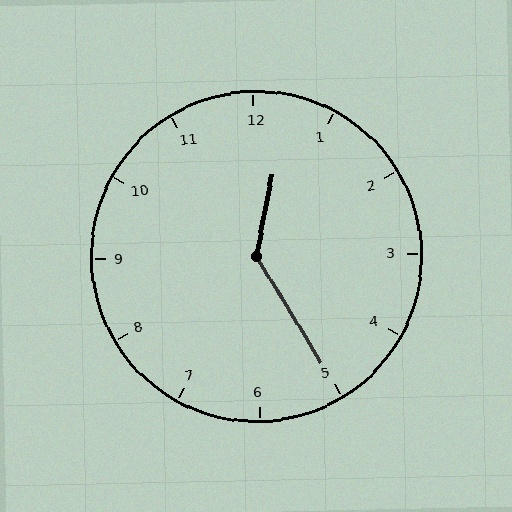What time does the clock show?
12:25.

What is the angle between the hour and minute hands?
Approximately 138 degrees.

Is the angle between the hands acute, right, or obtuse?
It is obtuse.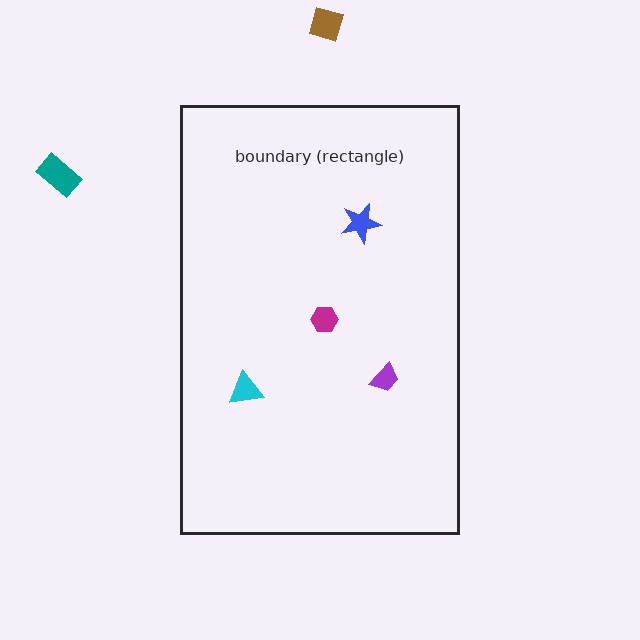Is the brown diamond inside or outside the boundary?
Outside.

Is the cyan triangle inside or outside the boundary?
Inside.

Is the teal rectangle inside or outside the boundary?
Outside.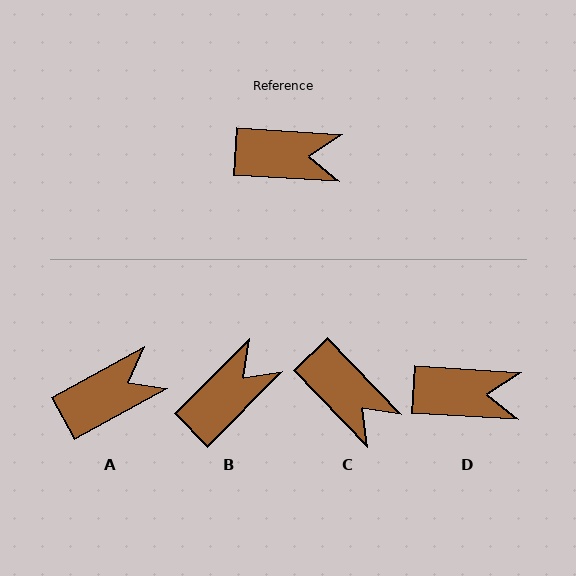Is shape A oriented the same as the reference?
No, it is off by about 32 degrees.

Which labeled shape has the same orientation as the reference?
D.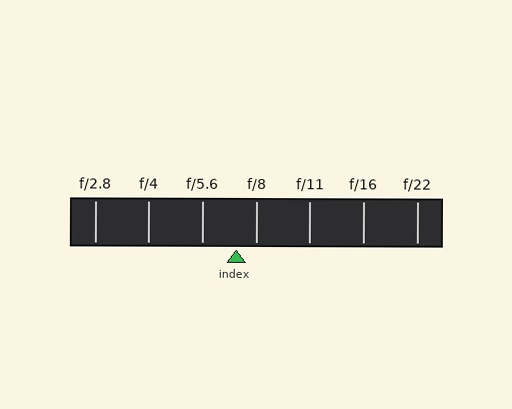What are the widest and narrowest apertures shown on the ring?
The widest aperture shown is f/2.8 and the narrowest is f/22.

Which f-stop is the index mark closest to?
The index mark is closest to f/8.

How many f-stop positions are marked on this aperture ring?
There are 7 f-stop positions marked.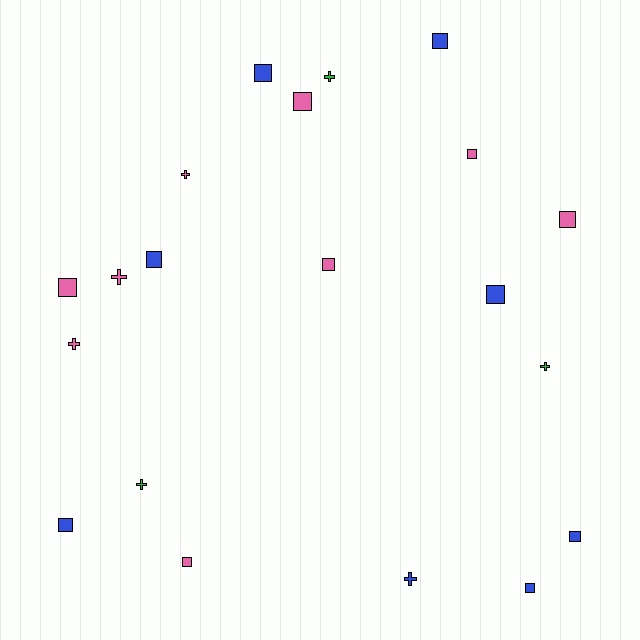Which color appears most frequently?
Pink, with 9 objects.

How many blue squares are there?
There are 7 blue squares.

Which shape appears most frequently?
Square, with 13 objects.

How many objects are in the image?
There are 20 objects.